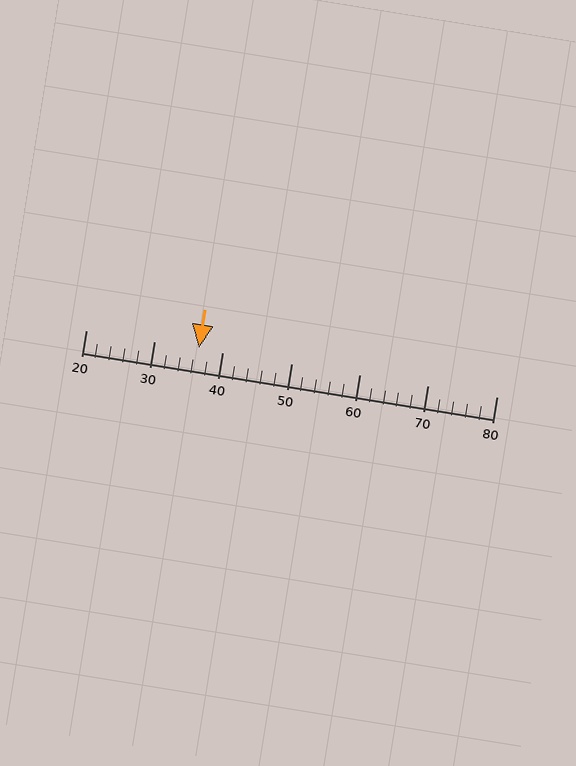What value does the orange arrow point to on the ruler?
The orange arrow points to approximately 36.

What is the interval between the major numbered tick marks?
The major tick marks are spaced 10 units apart.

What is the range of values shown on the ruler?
The ruler shows values from 20 to 80.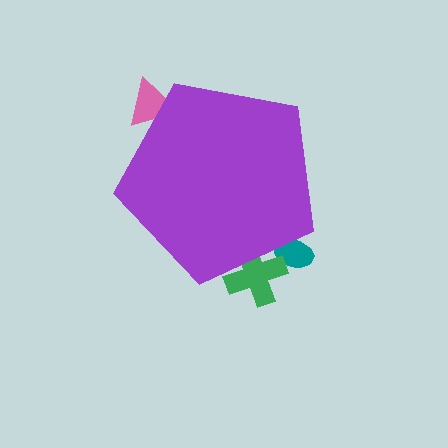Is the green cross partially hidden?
Yes, the green cross is partially hidden behind the purple pentagon.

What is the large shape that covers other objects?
A purple pentagon.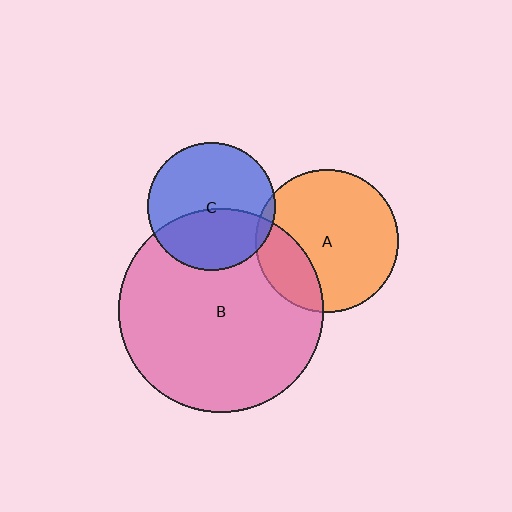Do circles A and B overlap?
Yes.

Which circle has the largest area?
Circle B (pink).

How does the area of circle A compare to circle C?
Approximately 1.2 times.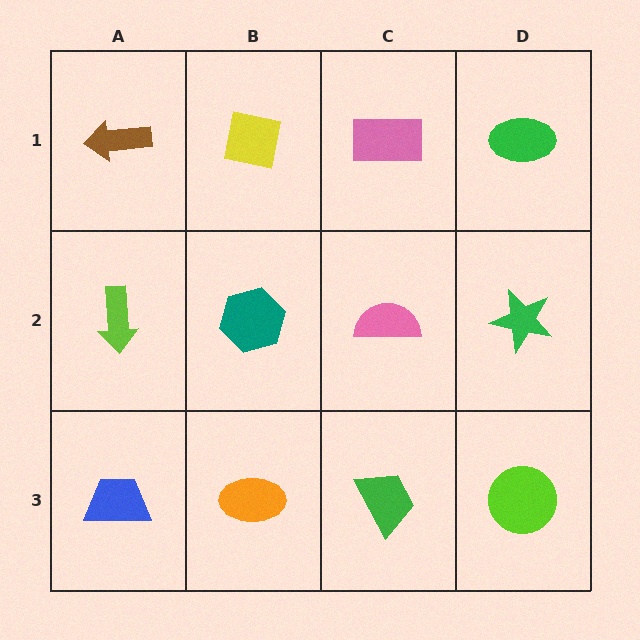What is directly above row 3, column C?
A pink semicircle.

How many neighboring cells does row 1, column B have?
3.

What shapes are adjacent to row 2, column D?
A green ellipse (row 1, column D), a lime circle (row 3, column D), a pink semicircle (row 2, column C).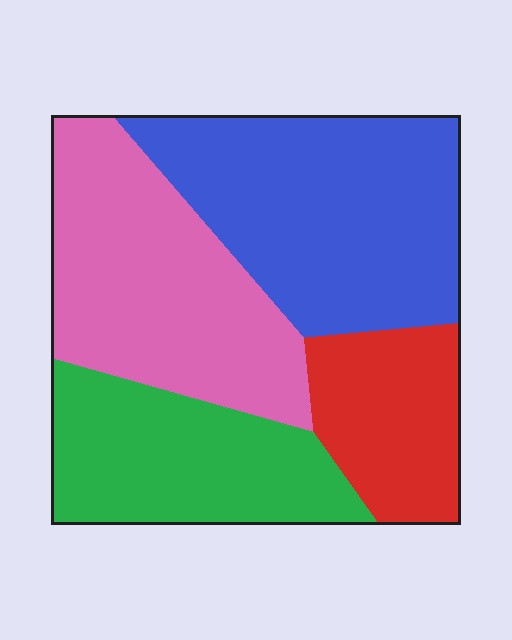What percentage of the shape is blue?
Blue takes up about one third (1/3) of the shape.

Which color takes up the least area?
Red, at roughly 15%.